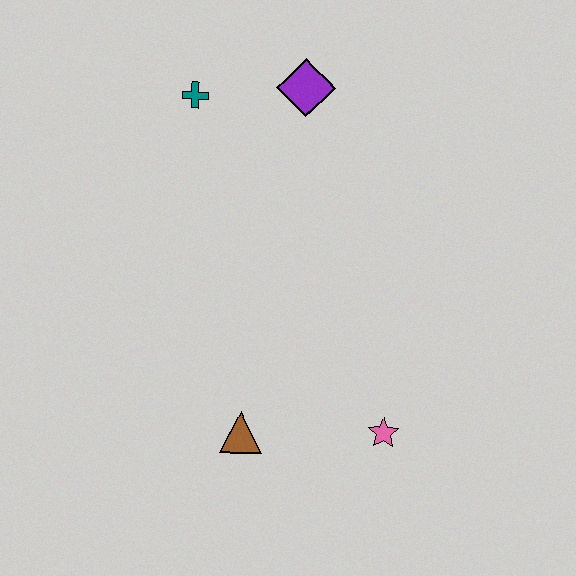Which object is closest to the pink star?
The brown triangle is closest to the pink star.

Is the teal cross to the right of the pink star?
No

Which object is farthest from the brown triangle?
The purple diamond is farthest from the brown triangle.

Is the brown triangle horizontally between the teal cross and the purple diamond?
Yes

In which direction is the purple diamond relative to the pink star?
The purple diamond is above the pink star.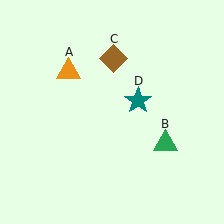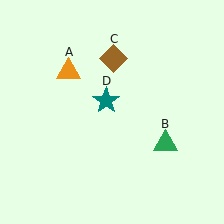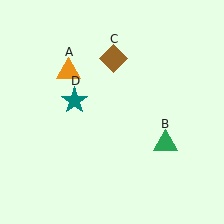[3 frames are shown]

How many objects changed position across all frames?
1 object changed position: teal star (object D).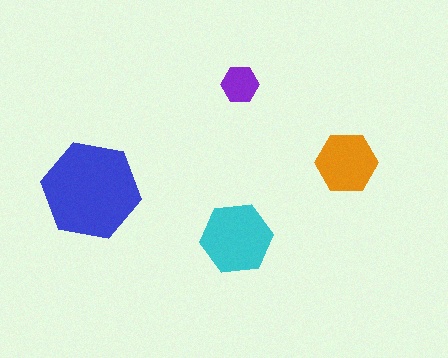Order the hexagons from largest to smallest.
the blue one, the cyan one, the orange one, the purple one.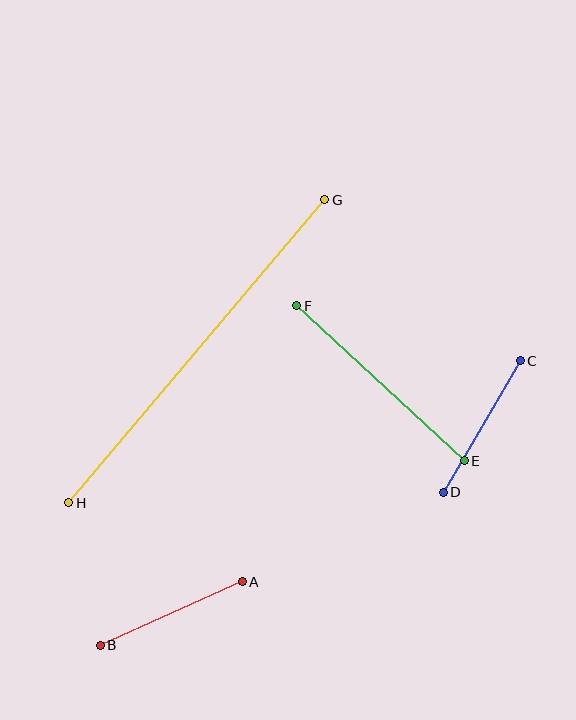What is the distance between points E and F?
The distance is approximately 229 pixels.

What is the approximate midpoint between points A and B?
The midpoint is at approximately (171, 613) pixels.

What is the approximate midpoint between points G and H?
The midpoint is at approximately (197, 351) pixels.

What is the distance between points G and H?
The distance is approximately 397 pixels.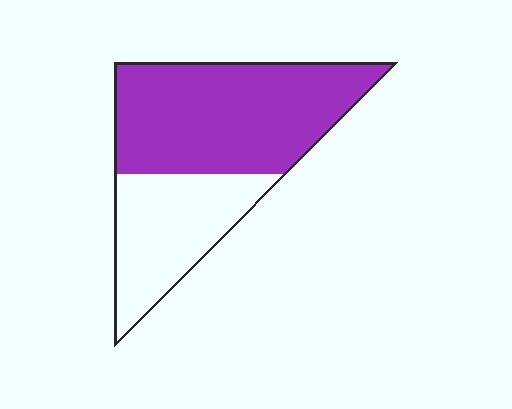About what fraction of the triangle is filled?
About five eighths (5/8).